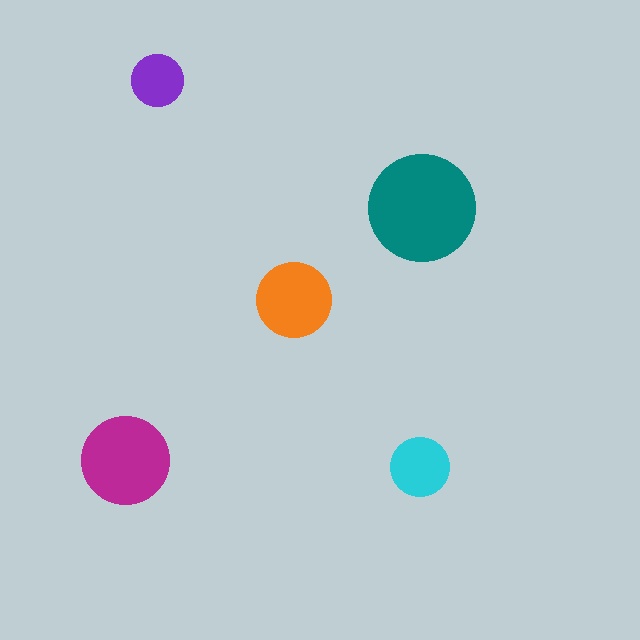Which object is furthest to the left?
The magenta circle is leftmost.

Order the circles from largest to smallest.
the teal one, the magenta one, the orange one, the cyan one, the purple one.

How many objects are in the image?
There are 5 objects in the image.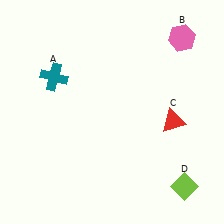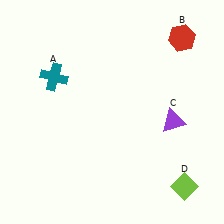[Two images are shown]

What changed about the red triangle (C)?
In Image 1, C is red. In Image 2, it changed to purple.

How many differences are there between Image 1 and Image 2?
There are 2 differences between the two images.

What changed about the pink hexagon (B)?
In Image 1, B is pink. In Image 2, it changed to red.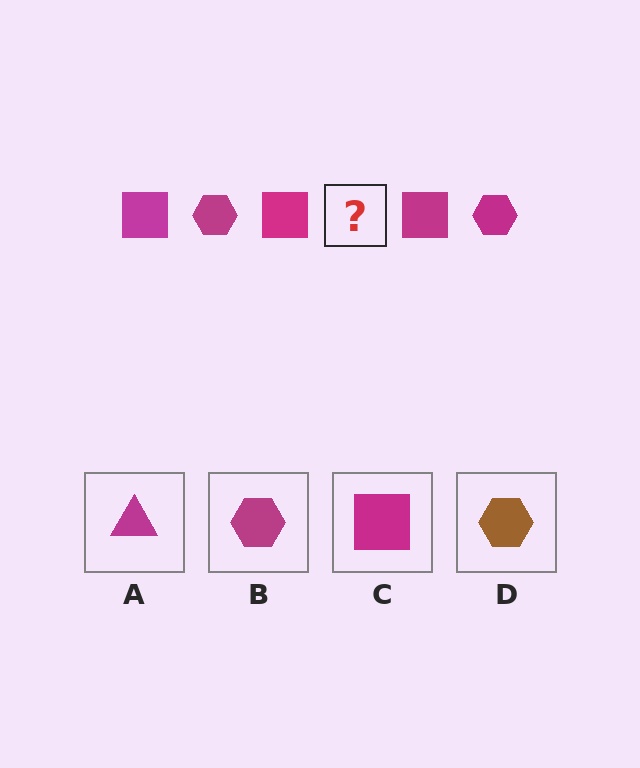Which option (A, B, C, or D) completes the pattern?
B.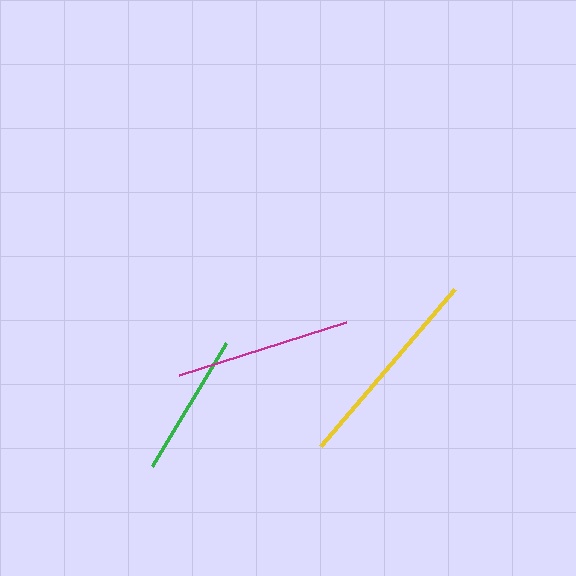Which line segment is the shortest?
The green line is the shortest at approximately 144 pixels.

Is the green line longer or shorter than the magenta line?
The magenta line is longer than the green line.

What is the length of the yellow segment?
The yellow segment is approximately 207 pixels long.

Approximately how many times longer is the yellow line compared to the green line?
The yellow line is approximately 1.4 times the length of the green line.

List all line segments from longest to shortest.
From longest to shortest: yellow, magenta, green.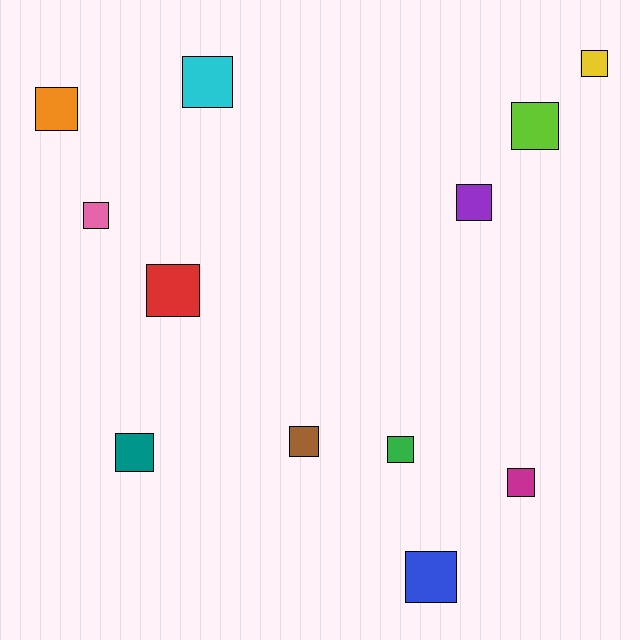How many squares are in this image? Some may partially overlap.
There are 12 squares.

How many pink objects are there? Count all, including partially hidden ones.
There is 1 pink object.